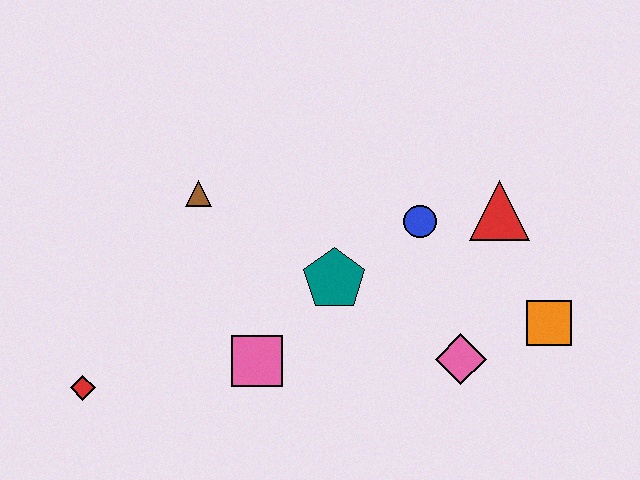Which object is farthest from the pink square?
The orange square is farthest from the pink square.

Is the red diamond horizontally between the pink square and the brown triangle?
No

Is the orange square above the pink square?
Yes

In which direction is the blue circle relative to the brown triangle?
The blue circle is to the right of the brown triangle.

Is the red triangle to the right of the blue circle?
Yes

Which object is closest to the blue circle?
The red triangle is closest to the blue circle.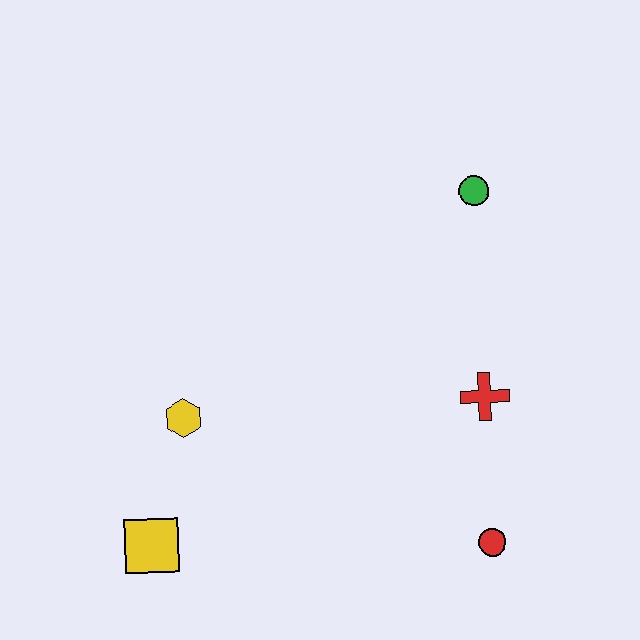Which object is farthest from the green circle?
The yellow square is farthest from the green circle.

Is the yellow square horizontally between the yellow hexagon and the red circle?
No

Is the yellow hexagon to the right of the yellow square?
Yes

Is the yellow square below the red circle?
No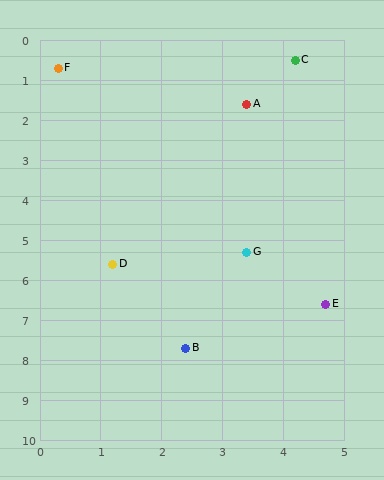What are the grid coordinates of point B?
Point B is at approximately (2.4, 7.7).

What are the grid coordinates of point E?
Point E is at approximately (4.7, 6.6).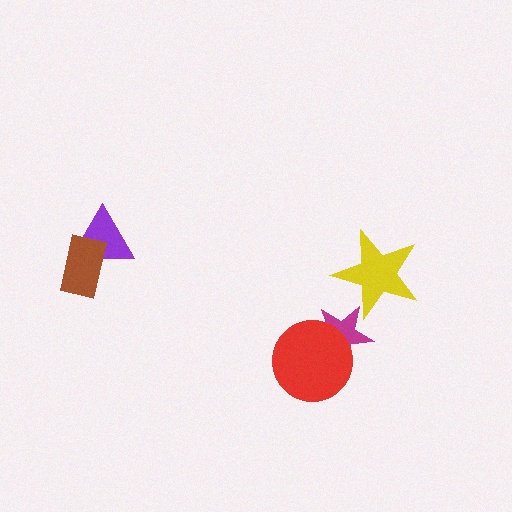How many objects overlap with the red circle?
1 object overlaps with the red circle.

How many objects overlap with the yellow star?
1 object overlaps with the yellow star.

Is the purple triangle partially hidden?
Yes, it is partially covered by another shape.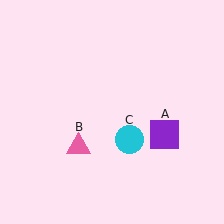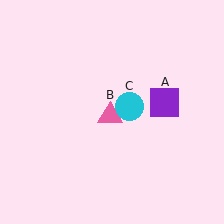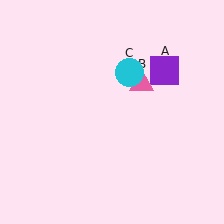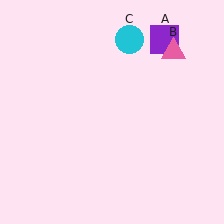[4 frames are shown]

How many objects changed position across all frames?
3 objects changed position: purple square (object A), pink triangle (object B), cyan circle (object C).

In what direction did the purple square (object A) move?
The purple square (object A) moved up.